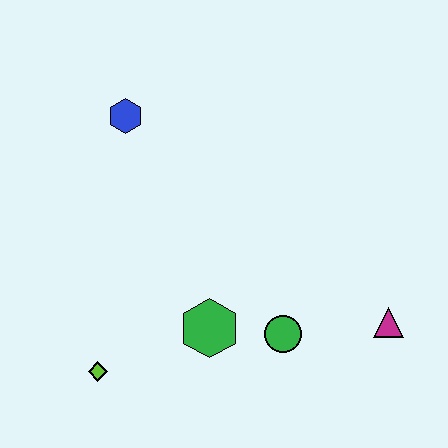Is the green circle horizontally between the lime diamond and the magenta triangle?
Yes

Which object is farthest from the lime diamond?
The magenta triangle is farthest from the lime diamond.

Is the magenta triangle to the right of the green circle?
Yes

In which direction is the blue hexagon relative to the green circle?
The blue hexagon is above the green circle.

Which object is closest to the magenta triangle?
The green circle is closest to the magenta triangle.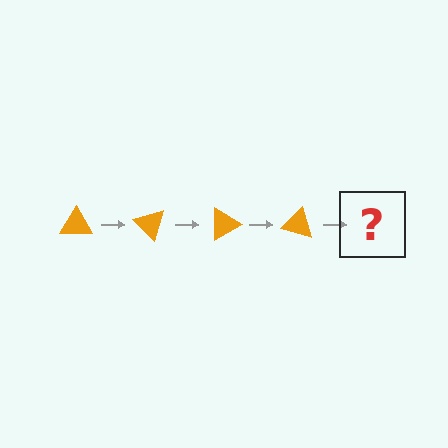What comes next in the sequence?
The next element should be an orange triangle rotated 180 degrees.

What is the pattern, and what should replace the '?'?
The pattern is that the triangle rotates 45 degrees each step. The '?' should be an orange triangle rotated 180 degrees.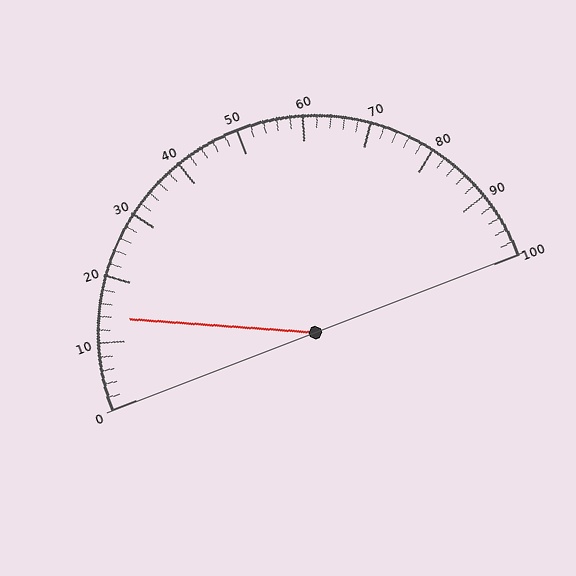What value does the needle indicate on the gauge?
The needle indicates approximately 14.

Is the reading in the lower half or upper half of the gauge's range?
The reading is in the lower half of the range (0 to 100).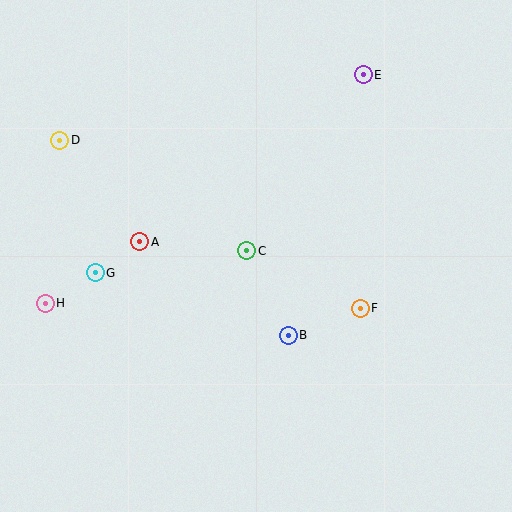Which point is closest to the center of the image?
Point C at (247, 251) is closest to the center.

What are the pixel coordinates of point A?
Point A is at (140, 242).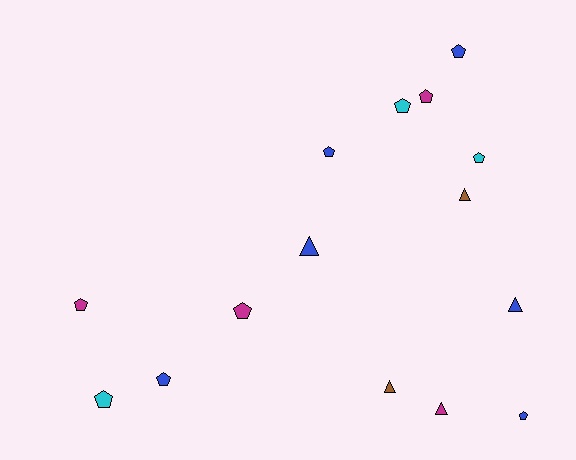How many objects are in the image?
There are 15 objects.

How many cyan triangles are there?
There are no cyan triangles.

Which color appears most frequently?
Blue, with 6 objects.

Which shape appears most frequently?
Pentagon, with 10 objects.